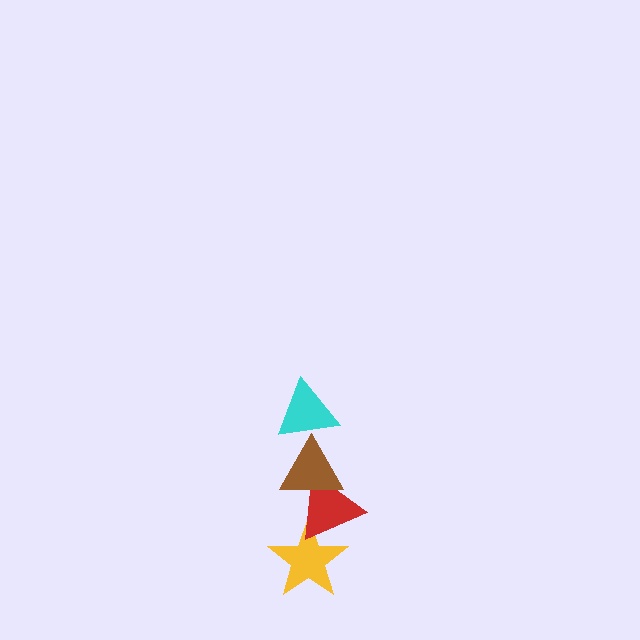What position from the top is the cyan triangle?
The cyan triangle is 1st from the top.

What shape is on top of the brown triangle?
The cyan triangle is on top of the brown triangle.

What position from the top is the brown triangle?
The brown triangle is 2nd from the top.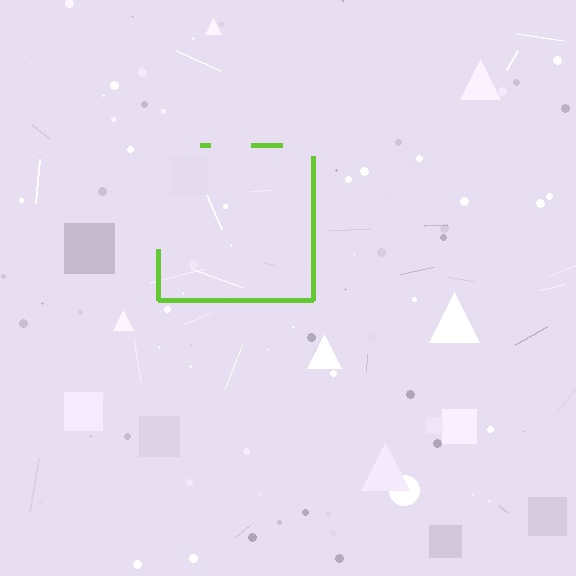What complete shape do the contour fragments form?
The contour fragments form a square.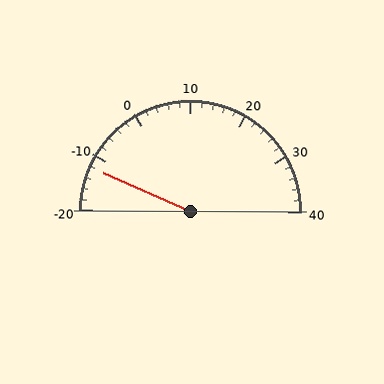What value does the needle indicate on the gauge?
The needle indicates approximately -12.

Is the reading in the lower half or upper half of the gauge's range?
The reading is in the lower half of the range (-20 to 40).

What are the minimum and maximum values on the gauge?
The gauge ranges from -20 to 40.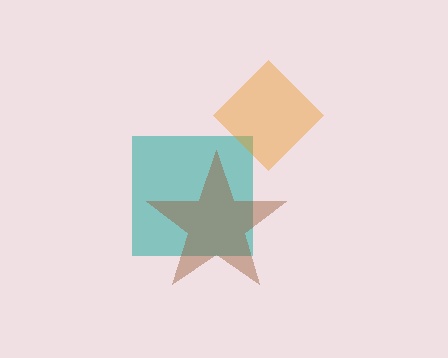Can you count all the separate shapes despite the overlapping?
Yes, there are 3 separate shapes.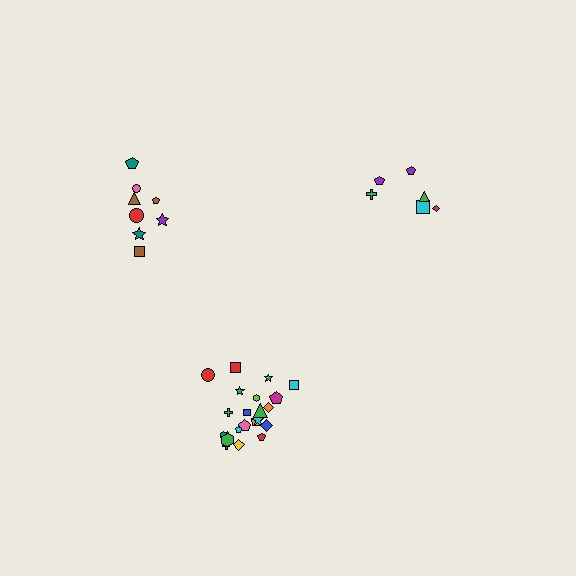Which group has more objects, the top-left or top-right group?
The top-left group.